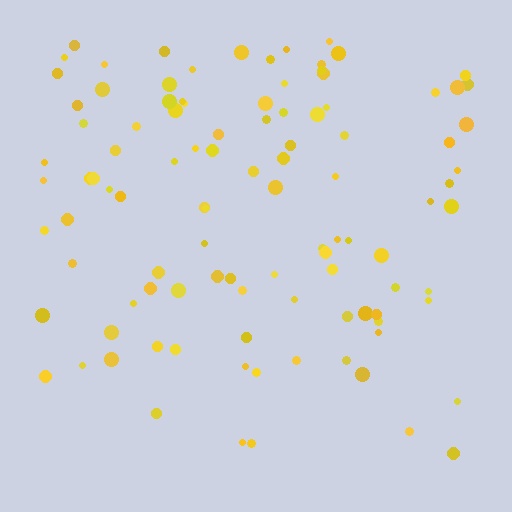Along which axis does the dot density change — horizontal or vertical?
Vertical.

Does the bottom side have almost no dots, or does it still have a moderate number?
Still a moderate number, just noticeably fewer than the top.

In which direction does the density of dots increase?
From bottom to top, with the top side densest.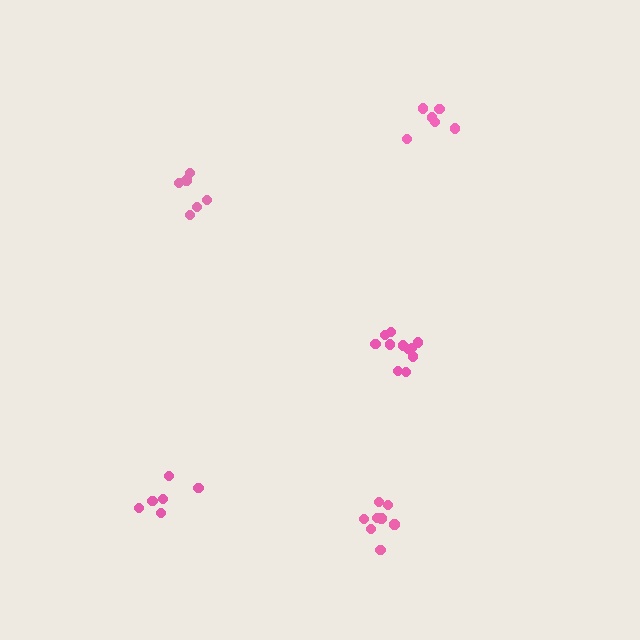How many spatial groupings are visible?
There are 5 spatial groupings.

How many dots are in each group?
Group 1: 8 dots, Group 2: 6 dots, Group 3: 12 dots, Group 4: 6 dots, Group 5: 6 dots (38 total).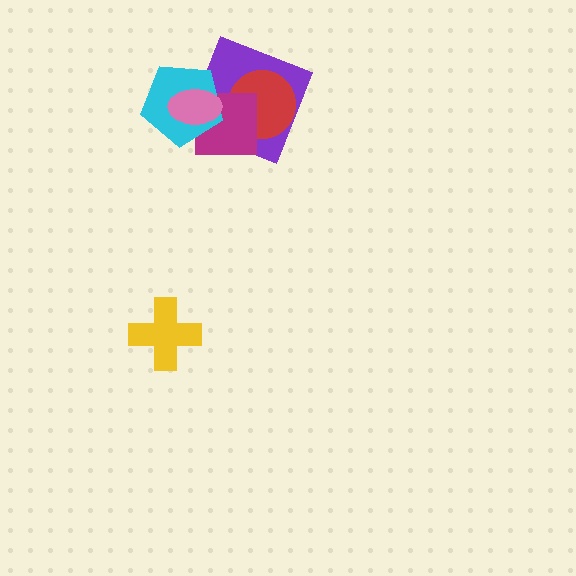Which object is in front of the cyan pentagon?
The pink ellipse is in front of the cyan pentagon.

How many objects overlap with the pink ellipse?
3 objects overlap with the pink ellipse.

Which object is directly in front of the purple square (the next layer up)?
The red circle is directly in front of the purple square.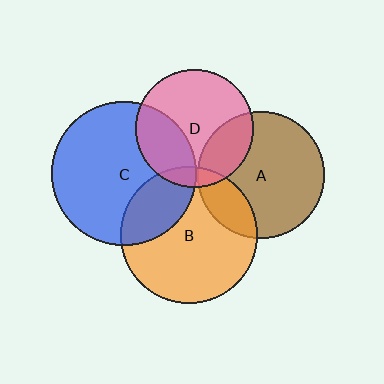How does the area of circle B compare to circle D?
Approximately 1.4 times.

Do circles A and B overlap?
Yes.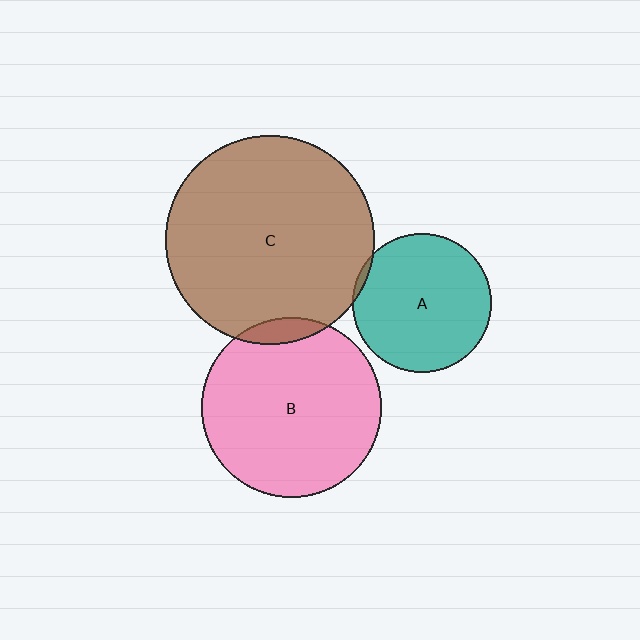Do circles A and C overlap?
Yes.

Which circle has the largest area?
Circle C (brown).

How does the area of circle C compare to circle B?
Approximately 1.4 times.